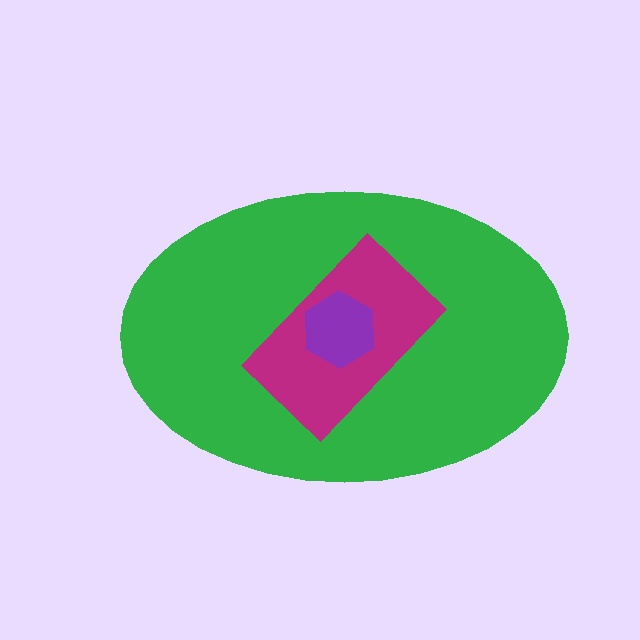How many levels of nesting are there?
3.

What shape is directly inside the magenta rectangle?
The purple hexagon.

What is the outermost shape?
The green ellipse.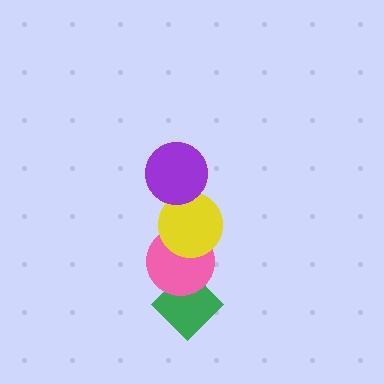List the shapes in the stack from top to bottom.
From top to bottom: the purple circle, the yellow circle, the pink circle, the green diamond.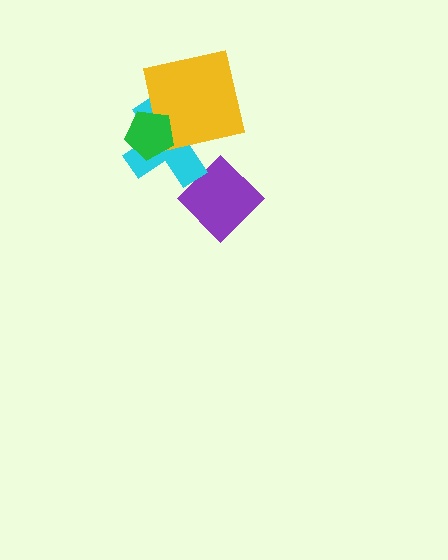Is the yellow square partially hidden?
Yes, it is partially covered by another shape.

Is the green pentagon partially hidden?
No, no other shape covers it.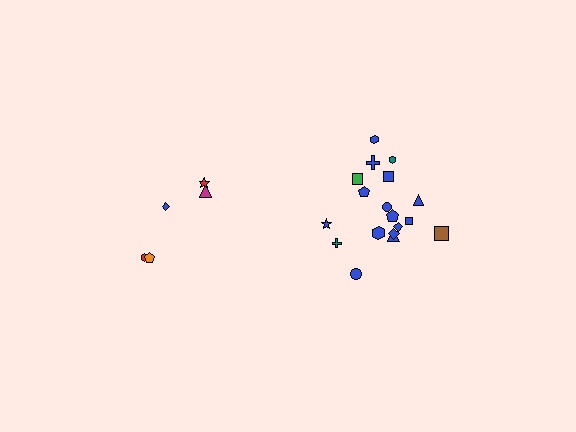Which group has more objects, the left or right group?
The right group.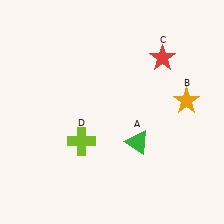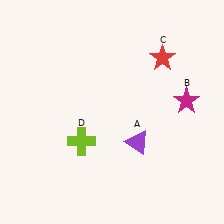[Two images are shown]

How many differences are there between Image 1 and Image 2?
There are 2 differences between the two images.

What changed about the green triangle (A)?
In Image 1, A is green. In Image 2, it changed to purple.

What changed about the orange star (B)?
In Image 1, B is orange. In Image 2, it changed to magenta.